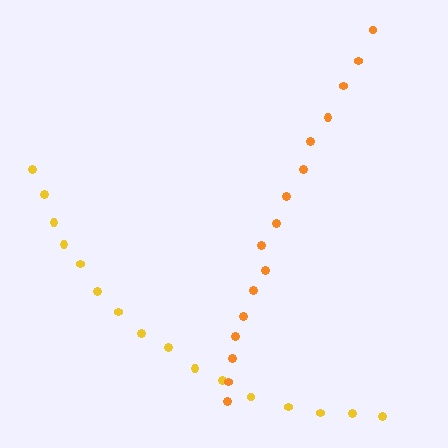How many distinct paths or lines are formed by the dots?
There are 2 distinct paths.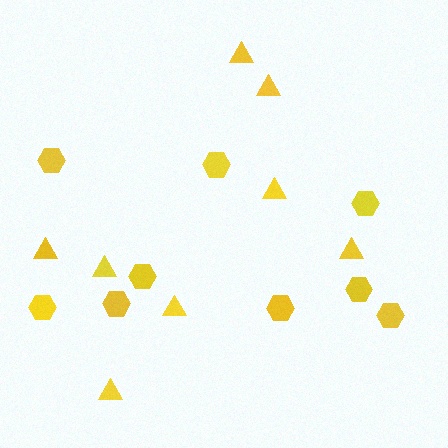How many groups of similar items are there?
There are 2 groups: one group of hexagons (9) and one group of triangles (8).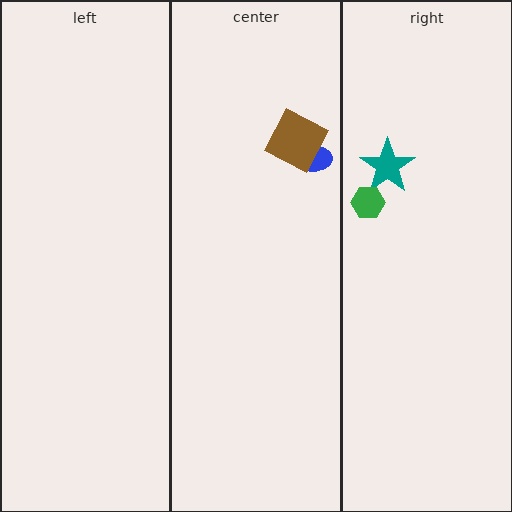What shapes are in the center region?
The blue ellipse, the brown square.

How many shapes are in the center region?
2.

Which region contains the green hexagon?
The right region.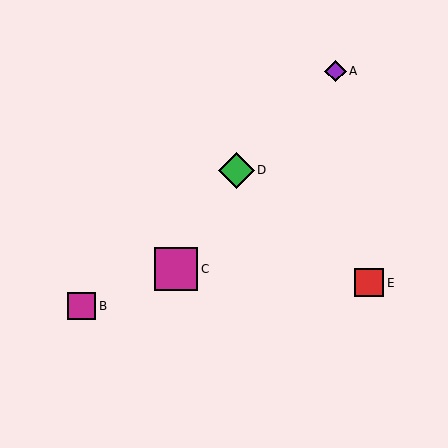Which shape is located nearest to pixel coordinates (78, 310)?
The magenta square (labeled B) at (82, 306) is nearest to that location.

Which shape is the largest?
The magenta square (labeled C) is the largest.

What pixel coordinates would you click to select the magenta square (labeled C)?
Click at (176, 269) to select the magenta square C.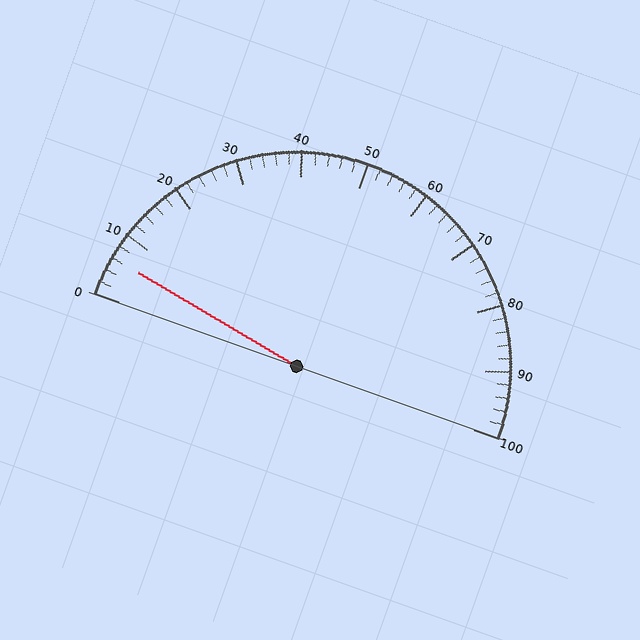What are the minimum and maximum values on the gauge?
The gauge ranges from 0 to 100.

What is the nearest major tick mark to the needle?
The nearest major tick mark is 10.